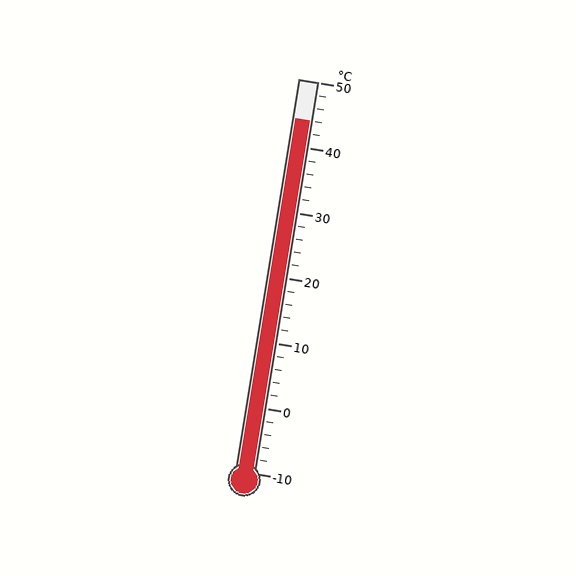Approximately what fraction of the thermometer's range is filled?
The thermometer is filled to approximately 90% of its range.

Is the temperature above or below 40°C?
The temperature is above 40°C.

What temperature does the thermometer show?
The thermometer shows approximately 44°C.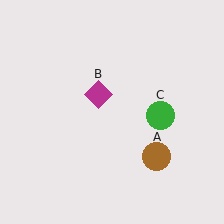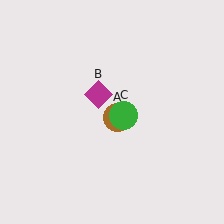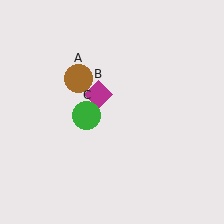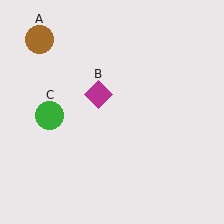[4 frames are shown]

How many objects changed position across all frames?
2 objects changed position: brown circle (object A), green circle (object C).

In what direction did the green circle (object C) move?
The green circle (object C) moved left.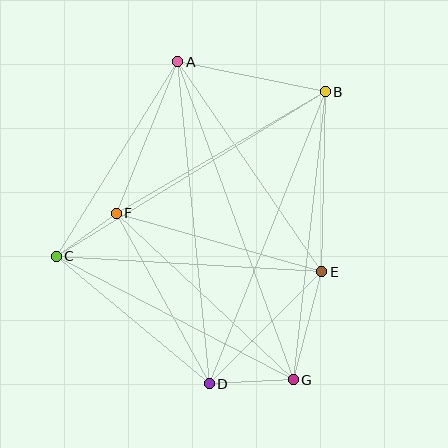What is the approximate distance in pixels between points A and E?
The distance between A and E is approximately 255 pixels.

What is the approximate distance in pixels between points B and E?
The distance between B and E is approximately 180 pixels.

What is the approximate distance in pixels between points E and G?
The distance between E and G is approximately 112 pixels.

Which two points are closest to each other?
Points C and F are closest to each other.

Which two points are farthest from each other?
Points A and G are farthest from each other.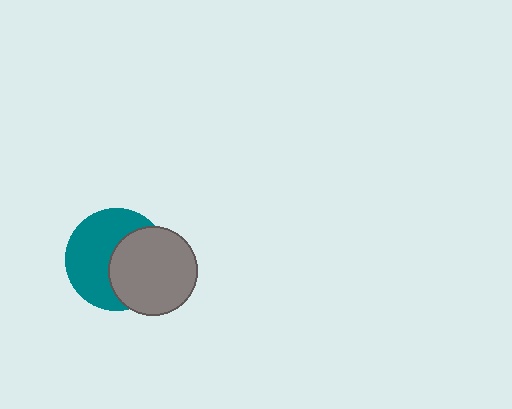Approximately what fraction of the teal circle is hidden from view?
Roughly 44% of the teal circle is hidden behind the gray circle.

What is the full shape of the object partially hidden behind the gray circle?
The partially hidden object is a teal circle.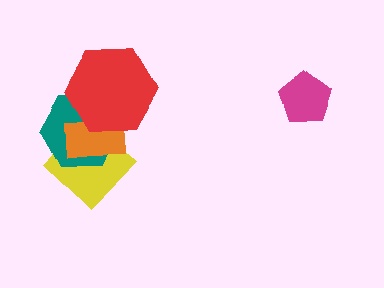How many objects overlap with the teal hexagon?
3 objects overlap with the teal hexagon.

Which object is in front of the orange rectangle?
The red hexagon is in front of the orange rectangle.